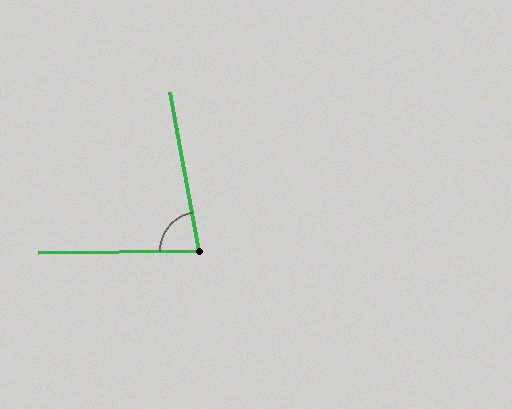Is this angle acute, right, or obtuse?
It is acute.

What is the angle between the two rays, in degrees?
Approximately 80 degrees.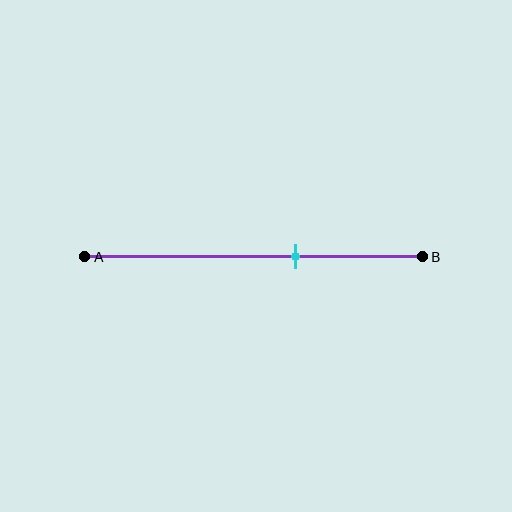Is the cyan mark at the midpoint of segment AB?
No, the mark is at about 60% from A, not at the 50% midpoint.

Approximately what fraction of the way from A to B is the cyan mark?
The cyan mark is approximately 60% of the way from A to B.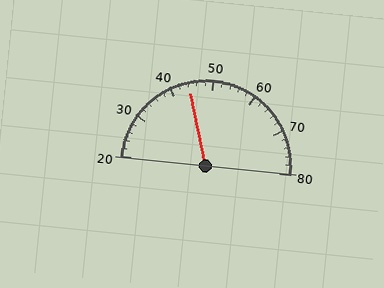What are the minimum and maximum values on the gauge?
The gauge ranges from 20 to 80.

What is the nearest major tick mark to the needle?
The nearest major tick mark is 40.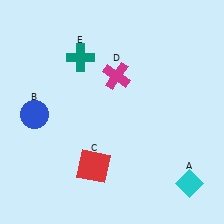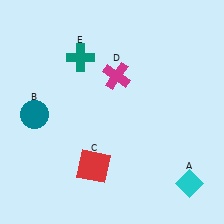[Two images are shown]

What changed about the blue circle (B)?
In Image 1, B is blue. In Image 2, it changed to teal.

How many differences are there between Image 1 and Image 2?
There is 1 difference between the two images.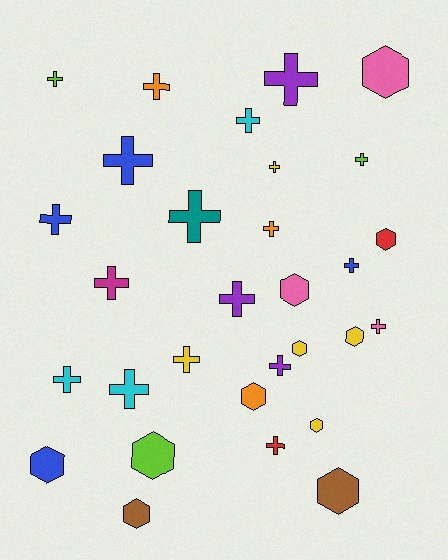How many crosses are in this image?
There are 19 crosses.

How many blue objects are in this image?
There are 4 blue objects.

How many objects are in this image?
There are 30 objects.